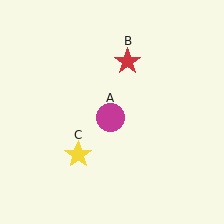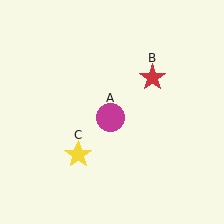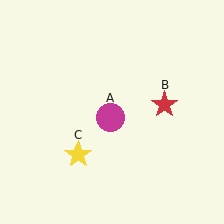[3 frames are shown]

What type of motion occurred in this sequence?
The red star (object B) rotated clockwise around the center of the scene.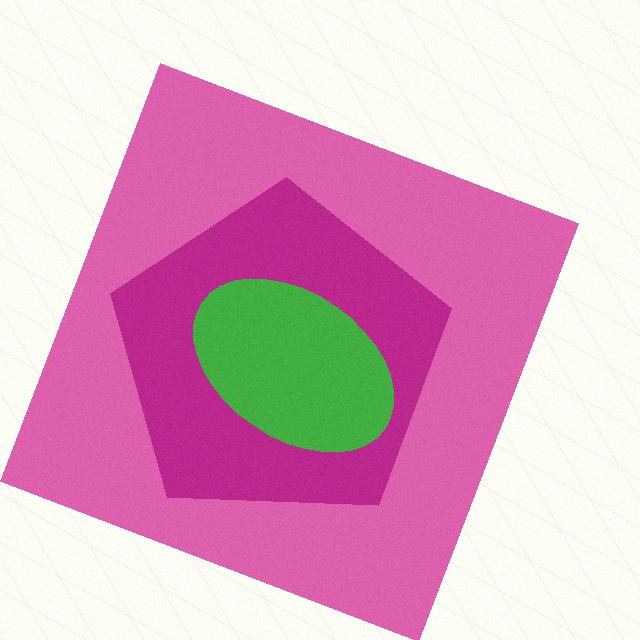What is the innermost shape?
The green ellipse.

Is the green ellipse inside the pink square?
Yes.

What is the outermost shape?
The pink square.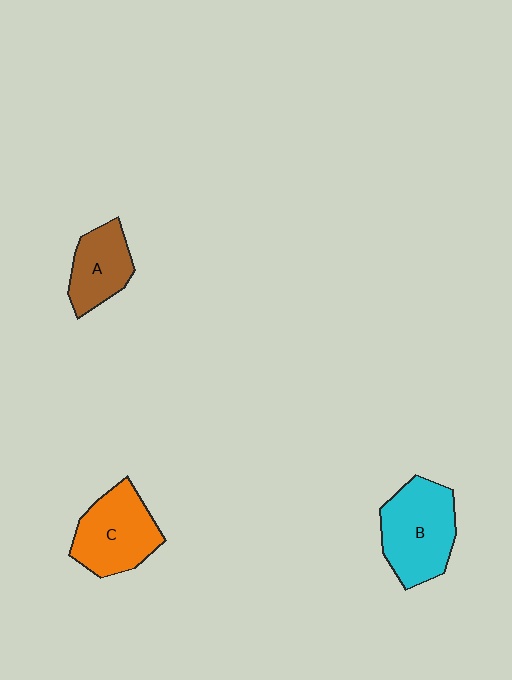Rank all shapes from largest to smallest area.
From largest to smallest: B (cyan), C (orange), A (brown).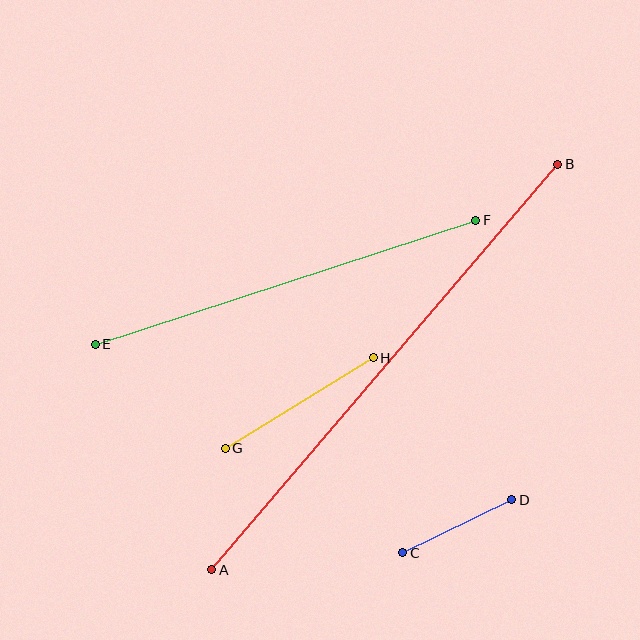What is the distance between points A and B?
The distance is approximately 533 pixels.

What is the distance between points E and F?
The distance is approximately 400 pixels.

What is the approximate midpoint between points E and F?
The midpoint is at approximately (286, 282) pixels.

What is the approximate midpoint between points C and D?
The midpoint is at approximately (457, 526) pixels.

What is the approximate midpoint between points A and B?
The midpoint is at approximately (385, 367) pixels.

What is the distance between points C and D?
The distance is approximately 121 pixels.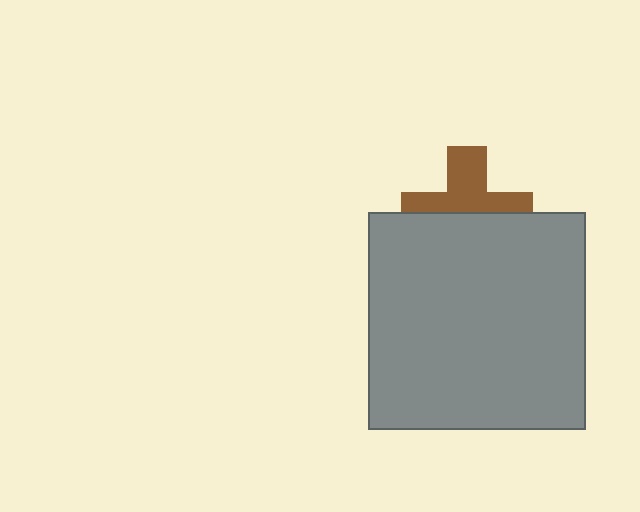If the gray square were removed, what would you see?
You would see the complete brown cross.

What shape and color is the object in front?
The object in front is a gray square.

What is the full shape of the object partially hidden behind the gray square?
The partially hidden object is a brown cross.